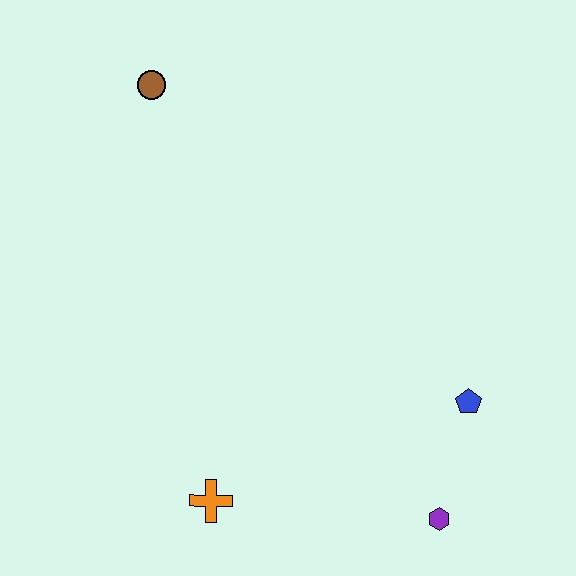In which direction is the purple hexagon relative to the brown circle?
The purple hexagon is below the brown circle.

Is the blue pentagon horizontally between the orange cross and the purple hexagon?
No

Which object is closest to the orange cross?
The purple hexagon is closest to the orange cross.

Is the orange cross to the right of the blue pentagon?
No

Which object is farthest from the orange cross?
The brown circle is farthest from the orange cross.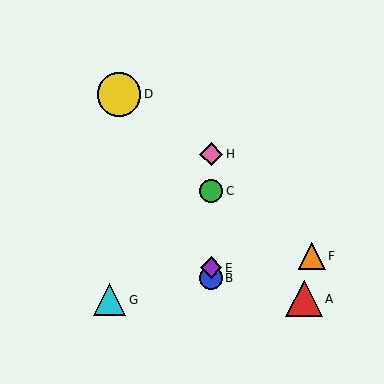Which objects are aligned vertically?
Objects B, C, E, H are aligned vertically.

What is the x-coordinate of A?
Object A is at x≈304.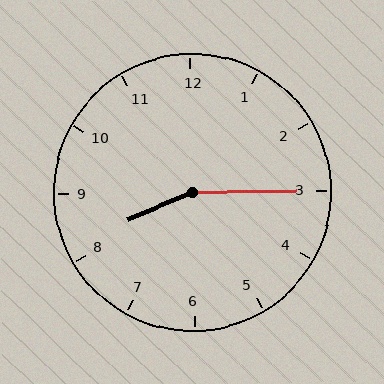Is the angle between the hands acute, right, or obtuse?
It is obtuse.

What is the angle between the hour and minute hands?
Approximately 158 degrees.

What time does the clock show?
8:15.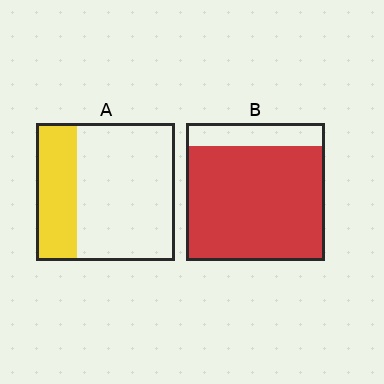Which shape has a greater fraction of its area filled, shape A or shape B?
Shape B.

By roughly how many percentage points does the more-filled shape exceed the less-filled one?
By roughly 55 percentage points (B over A).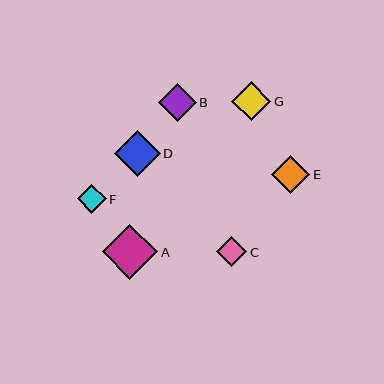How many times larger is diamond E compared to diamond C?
Diamond E is approximately 1.2 times the size of diamond C.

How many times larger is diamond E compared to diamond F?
Diamond E is approximately 1.3 times the size of diamond F.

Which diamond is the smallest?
Diamond F is the smallest with a size of approximately 29 pixels.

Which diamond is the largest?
Diamond A is the largest with a size of approximately 55 pixels.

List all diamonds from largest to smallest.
From largest to smallest: A, D, G, E, B, C, F.